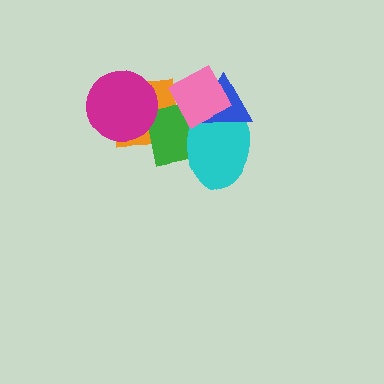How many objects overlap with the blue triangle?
3 objects overlap with the blue triangle.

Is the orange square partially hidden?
Yes, it is partially covered by another shape.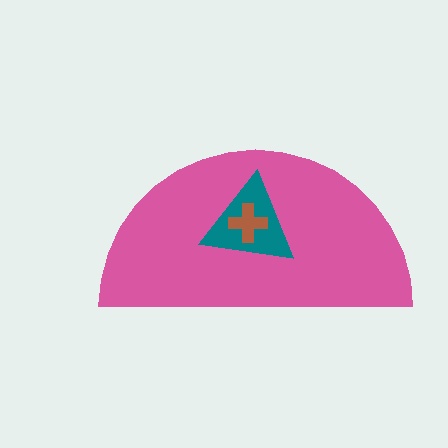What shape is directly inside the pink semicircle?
The teal triangle.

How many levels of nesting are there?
3.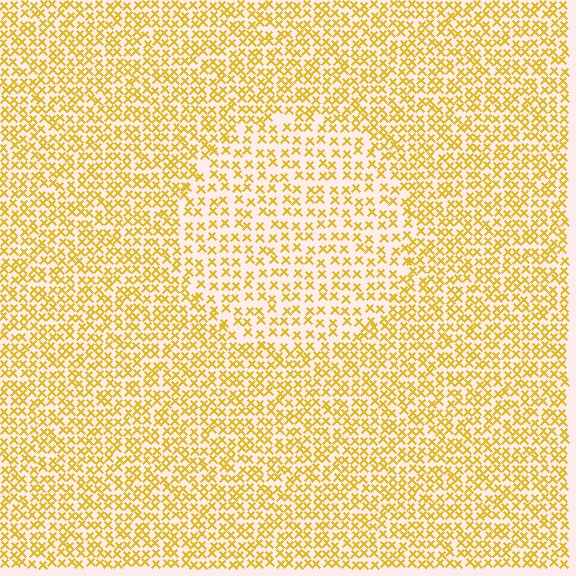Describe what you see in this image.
The image contains small yellow elements arranged at two different densities. A circle-shaped region is visible where the elements are less densely packed than the surrounding area.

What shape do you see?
I see a circle.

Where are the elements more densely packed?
The elements are more densely packed outside the circle boundary.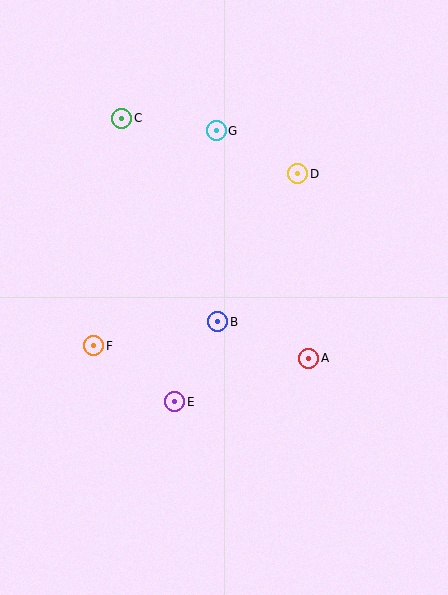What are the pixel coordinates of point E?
Point E is at (175, 402).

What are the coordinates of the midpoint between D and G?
The midpoint between D and G is at (257, 152).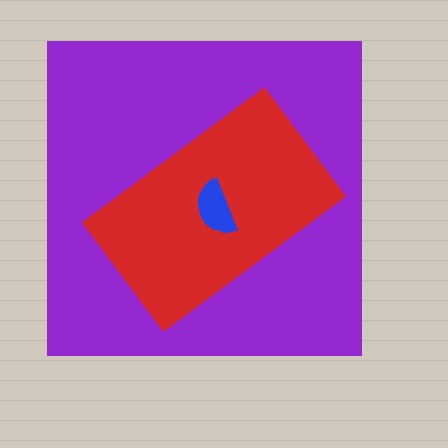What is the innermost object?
The blue semicircle.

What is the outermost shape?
The purple square.